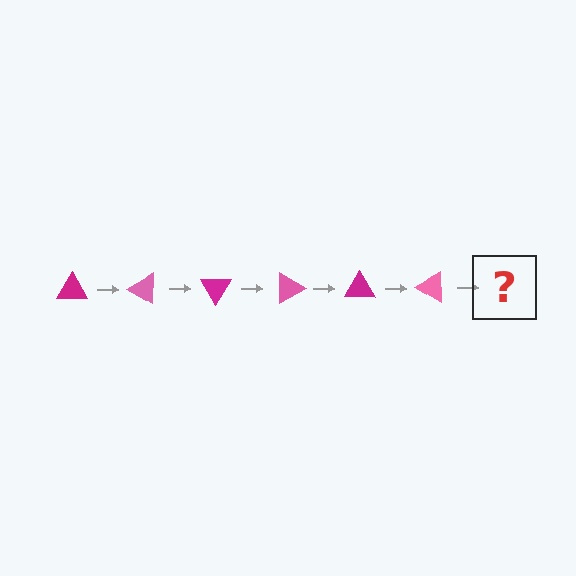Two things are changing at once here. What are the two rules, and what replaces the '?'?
The two rules are that it rotates 30 degrees each step and the color cycles through magenta and pink. The '?' should be a magenta triangle, rotated 180 degrees from the start.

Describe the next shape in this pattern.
It should be a magenta triangle, rotated 180 degrees from the start.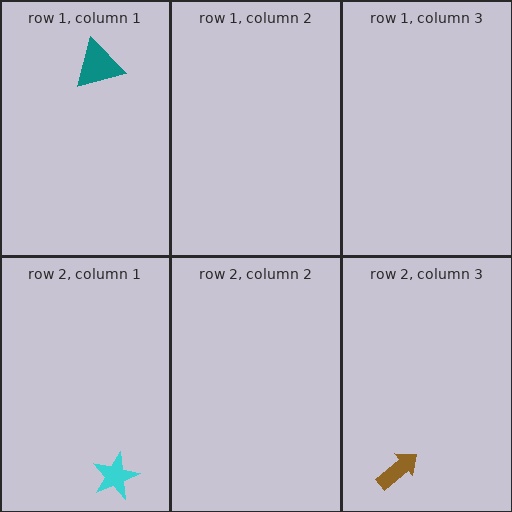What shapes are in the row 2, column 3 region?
The brown arrow.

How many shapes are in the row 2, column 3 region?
1.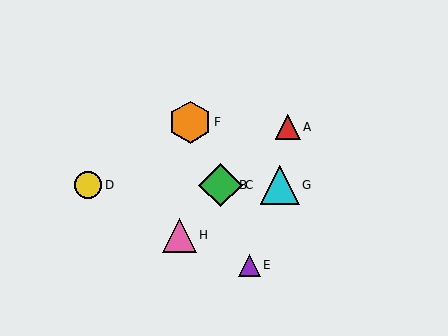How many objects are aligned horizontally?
4 objects (B, C, D, G) are aligned horizontally.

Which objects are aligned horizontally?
Objects B, C, D, G are aligned horizontally.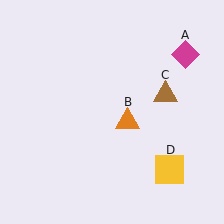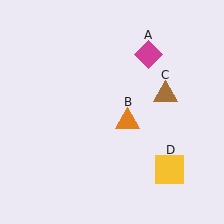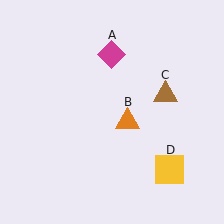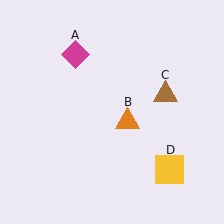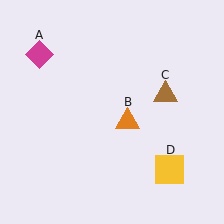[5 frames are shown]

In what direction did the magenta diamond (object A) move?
The magenta diamond (object A) moved left.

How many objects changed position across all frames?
1 object changed position: magenta diamond (object A).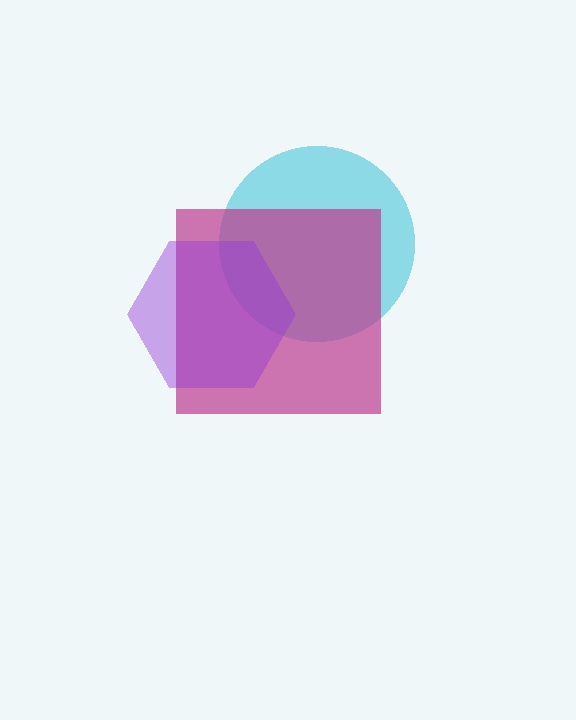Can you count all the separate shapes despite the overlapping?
Yes, there are 3 separate shapes.